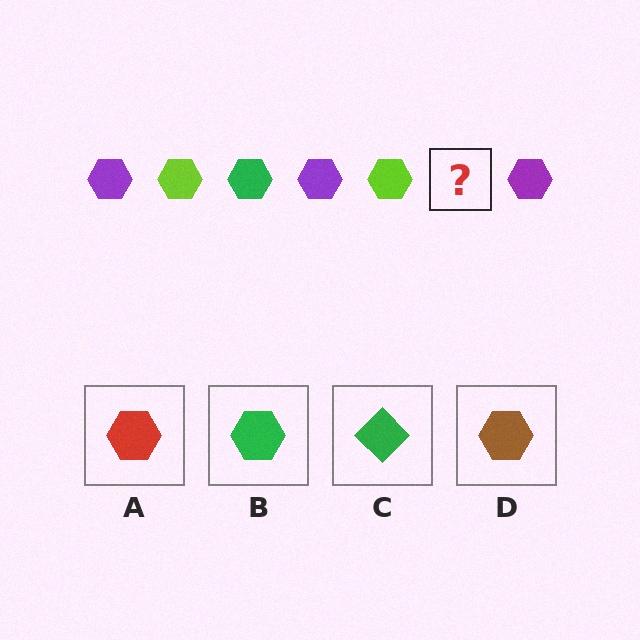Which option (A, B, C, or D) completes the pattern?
B.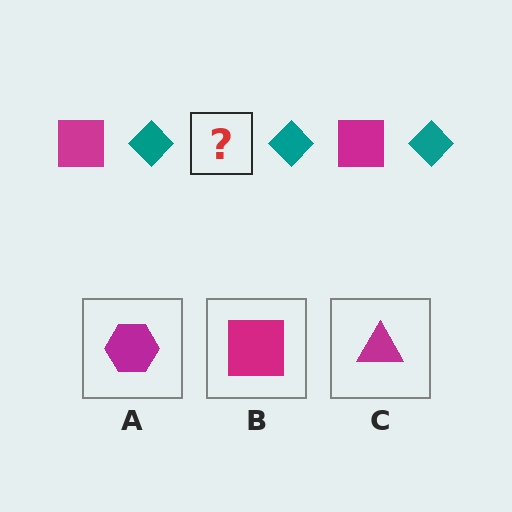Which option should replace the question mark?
Option B.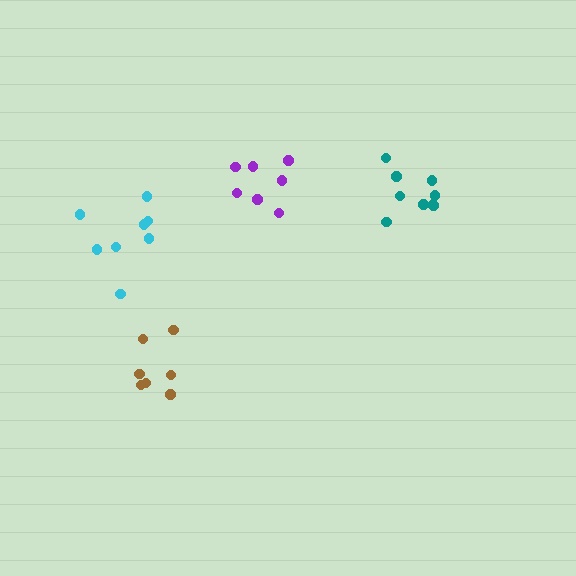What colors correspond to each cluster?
The clusters are colored: cyan, purple, teal, brown.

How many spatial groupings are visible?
There are 4 spatial groupings.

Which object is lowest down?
The brown cluster is bottommost.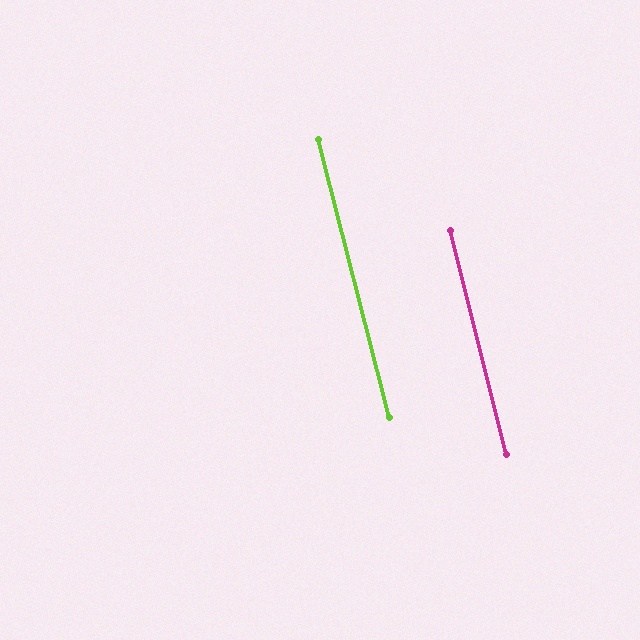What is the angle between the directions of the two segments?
Approximately 0 degrees.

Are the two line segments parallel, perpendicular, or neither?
Parallel — their directions differ by only 0.2°.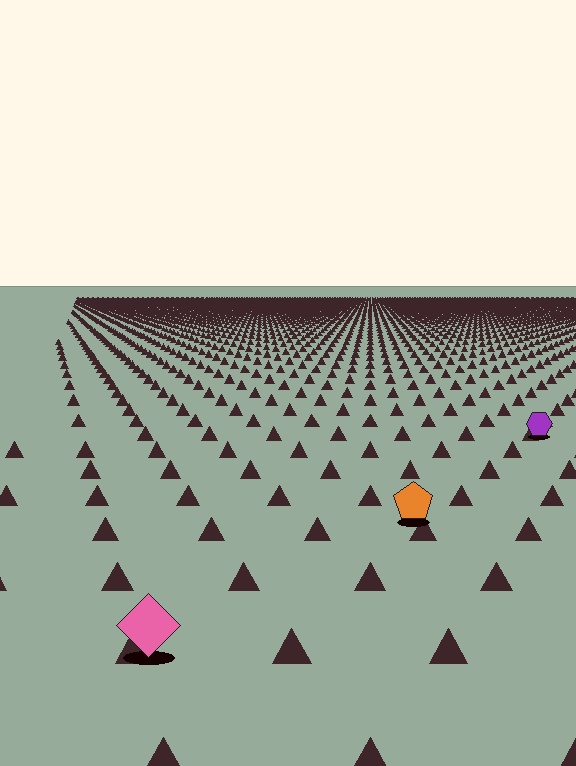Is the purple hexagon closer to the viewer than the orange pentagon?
No. The orange pentagon is closer — you can tell from the texture gradient: the ground texture is coarser near it.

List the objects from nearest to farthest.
From nearest to farthest: the pink diamond, the orange pentagon, the purple hexagon.